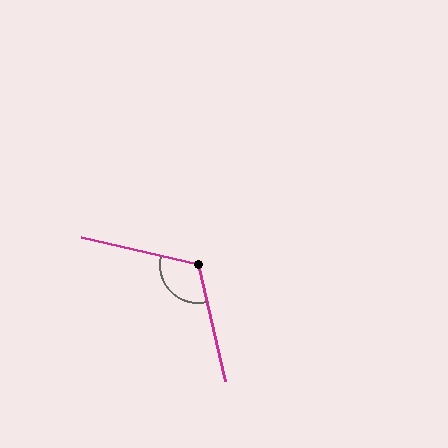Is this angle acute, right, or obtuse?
It is obtuse.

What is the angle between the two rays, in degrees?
Approximately 116 degrees.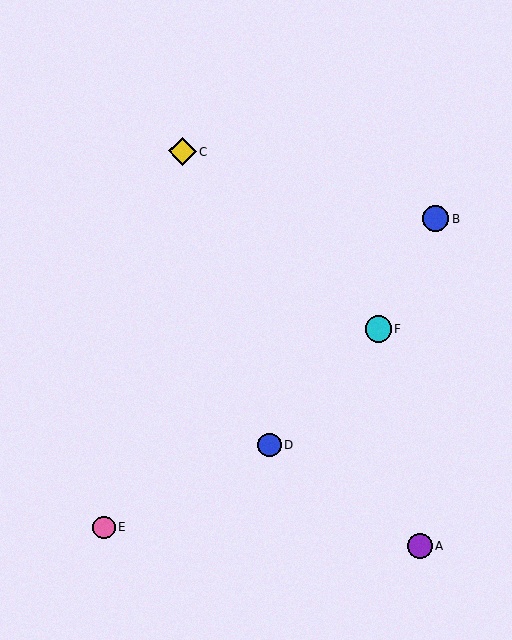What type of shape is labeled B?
Shape B is a blue circle.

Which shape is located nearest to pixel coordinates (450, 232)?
The blue circle (labeled B) at (435, 219) is nearest to that location.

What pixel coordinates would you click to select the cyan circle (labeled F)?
Click at (378, 329) to select the cyan circle F.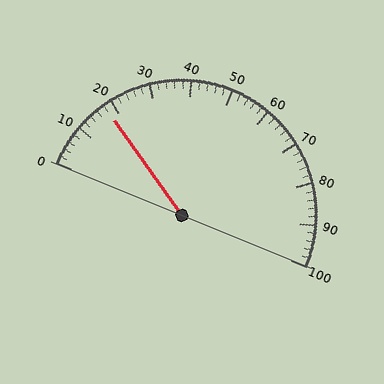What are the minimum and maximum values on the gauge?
The gauge ranges from 0 to 100.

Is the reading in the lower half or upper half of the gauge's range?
The reading is in the lower half of the range (0 to 100).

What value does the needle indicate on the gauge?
The needle indicates approximately 18.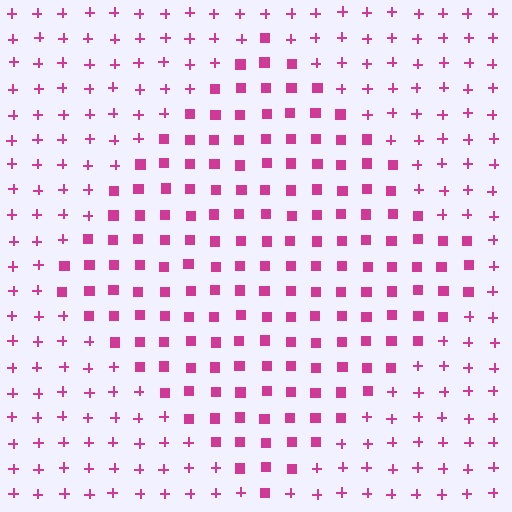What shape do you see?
I see a diamond.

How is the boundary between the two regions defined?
The boundary is defined by a change in element shape: squares inside vs. plus signs outside. All elements share the same color and spacing.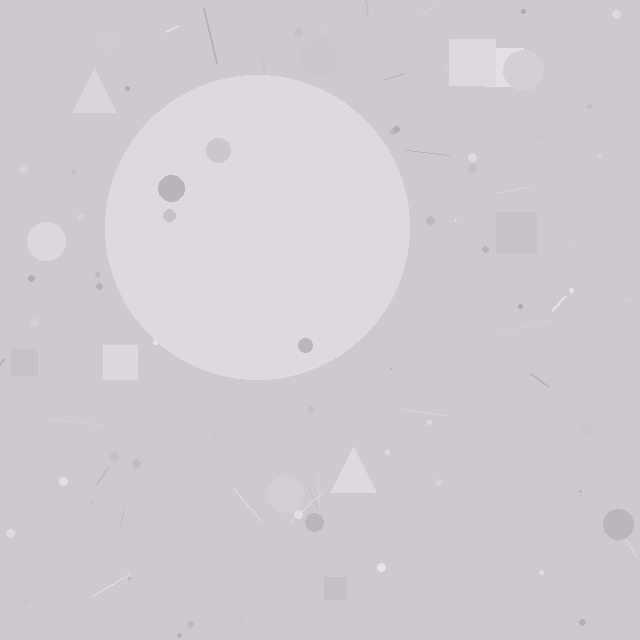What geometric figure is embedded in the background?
A circle is embedded in the background.